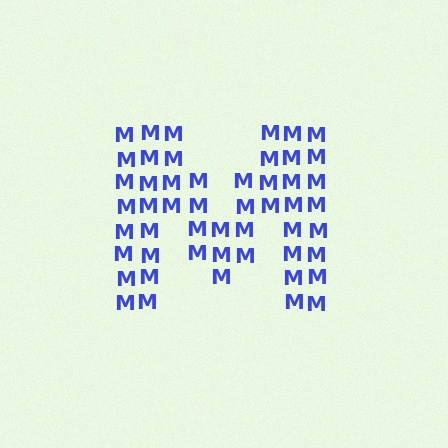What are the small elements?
The small elements are letter M's.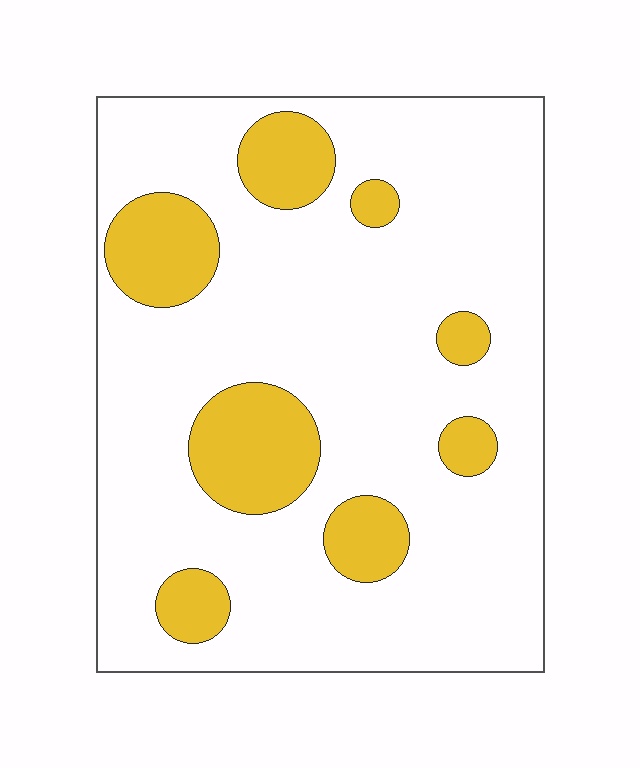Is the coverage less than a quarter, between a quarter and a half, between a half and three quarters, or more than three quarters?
Less than a quarter.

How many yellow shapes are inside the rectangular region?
8.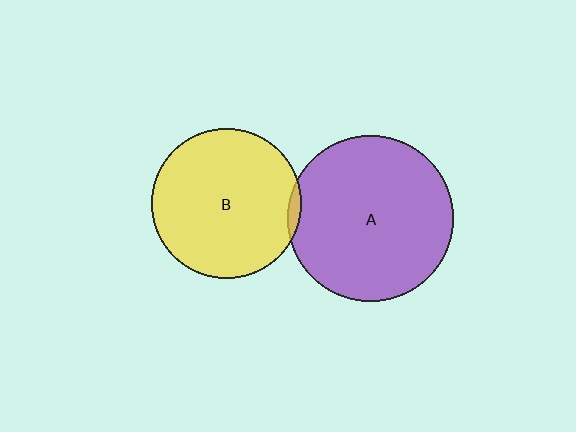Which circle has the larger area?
Circle A (purple).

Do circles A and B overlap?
Yes.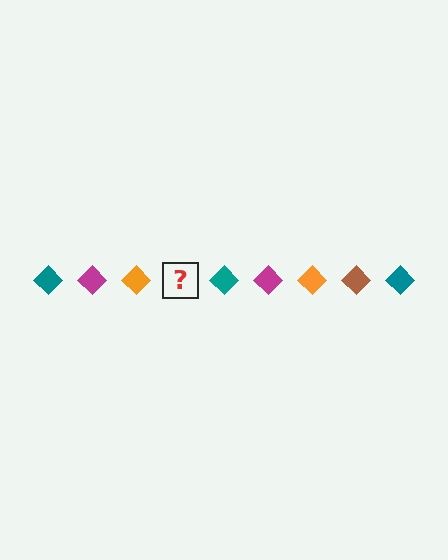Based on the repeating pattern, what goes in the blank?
The blank should be a brown diamond.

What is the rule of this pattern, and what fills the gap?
The rule is that the pattern cycles through teal, magenta, orange, brown diamonds. The gap should be filled with a brown diamond.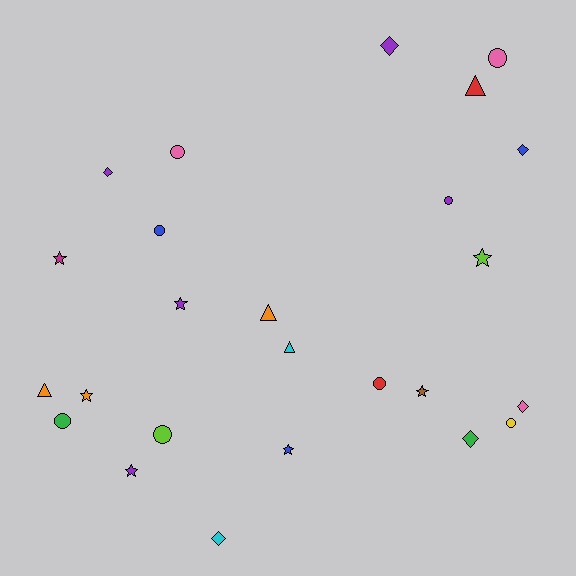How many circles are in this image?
There are 8 circles.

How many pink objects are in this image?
There are 3 pink objects.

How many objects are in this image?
There are 25 objects.